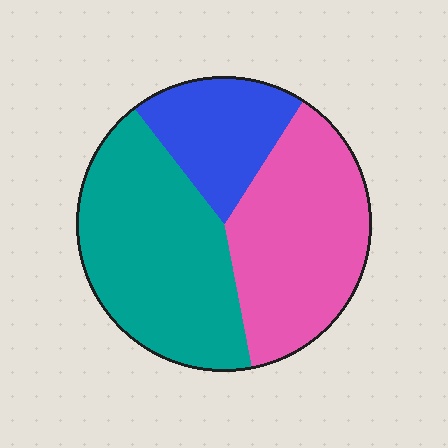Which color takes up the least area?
Blue, at roughly 20%.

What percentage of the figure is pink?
Pink covers 38% of the figure.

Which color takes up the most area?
Teal, at roughly 45%.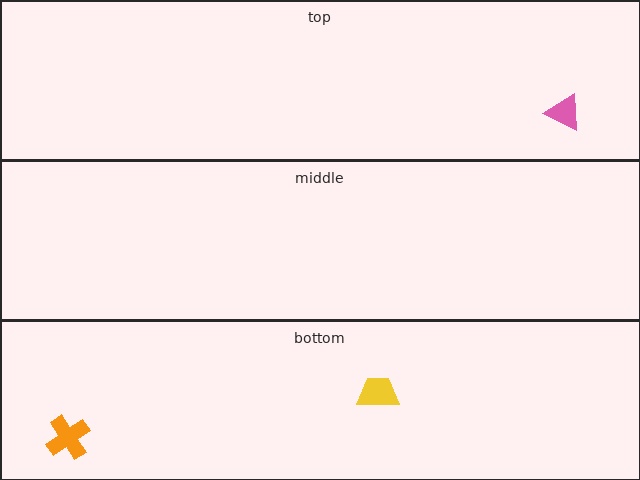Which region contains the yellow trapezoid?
The bottom region.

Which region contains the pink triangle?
The top region.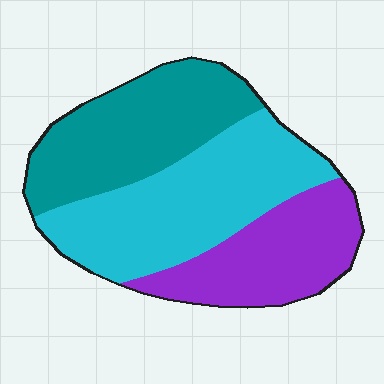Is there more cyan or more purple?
Cyan.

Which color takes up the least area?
Purple, at roughly 25%.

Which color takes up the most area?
Cyan, at roughly 40%.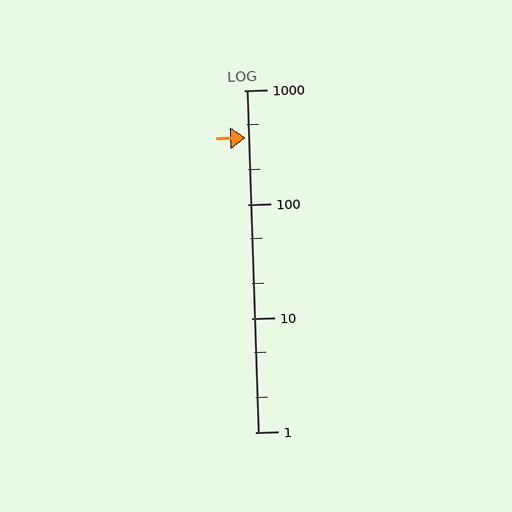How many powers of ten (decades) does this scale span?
The scale spans 3 decades, from 1 to 1000.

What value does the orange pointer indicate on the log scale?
The pointer indicates approximately 380.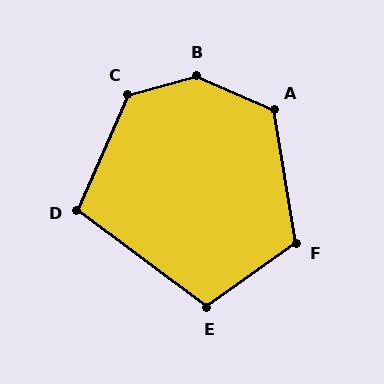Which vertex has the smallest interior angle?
D, at approximately 103 degrees.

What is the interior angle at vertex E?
Approximately 108 degrees (obtuse).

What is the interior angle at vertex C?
Approximately 129 degrees (obtuse).